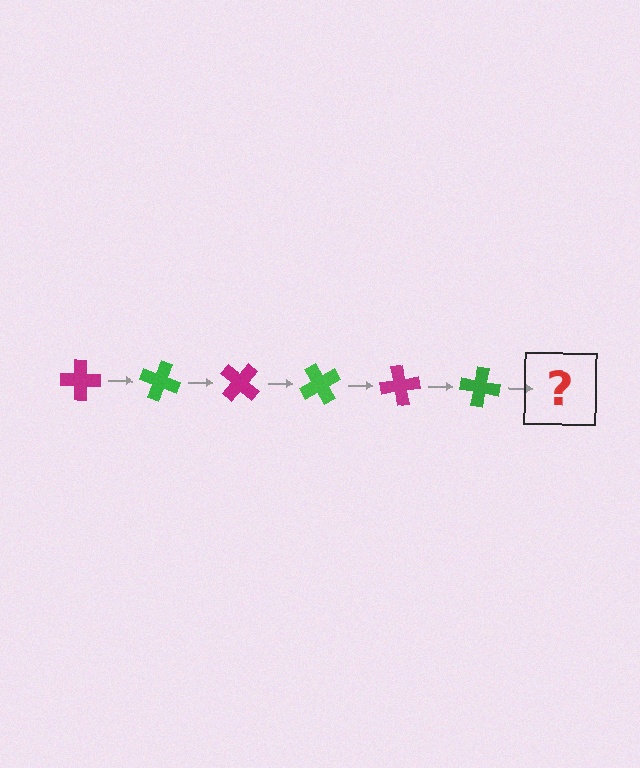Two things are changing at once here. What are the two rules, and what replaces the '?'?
The two rules are that it rotates 20 degrees each step and the color cycles through magenta and green. The '?' should be a magenta cross, rotated 120 degrees from the start.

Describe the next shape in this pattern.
It should be a magenta cross, rotated 120 degrees from the start.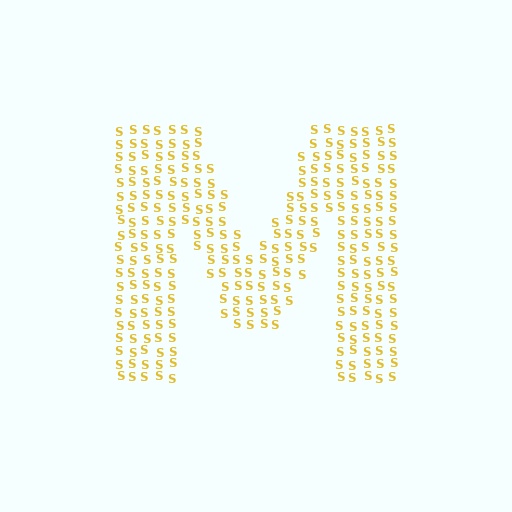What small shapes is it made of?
It is made of small letter S's.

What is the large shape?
The large shape is the letter M.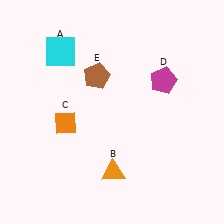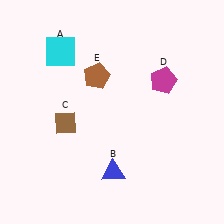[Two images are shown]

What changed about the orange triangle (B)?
In Image 1, B is orange. In Image 2, it changed to blue.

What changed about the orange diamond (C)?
In Image 1, C is orange. In Image 2, it changed to brown.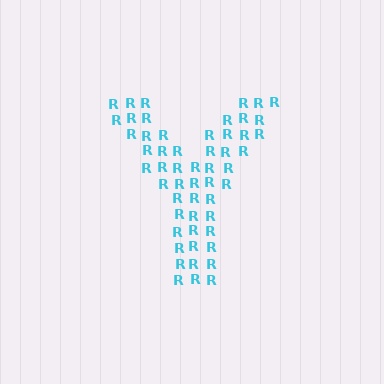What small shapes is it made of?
It is made of small letter R's.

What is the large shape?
The large shape is the letter Y.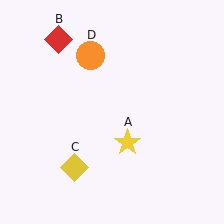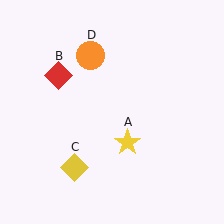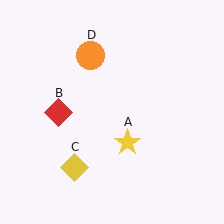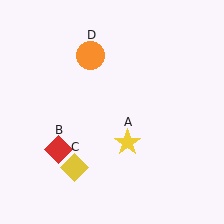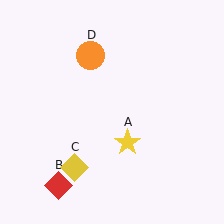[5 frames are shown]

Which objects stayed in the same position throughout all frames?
Yellow star (object A) and yellow diamond (object C) and orange circle (object D) remained stationary.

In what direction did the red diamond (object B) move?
The red diamond (object B) moved down.